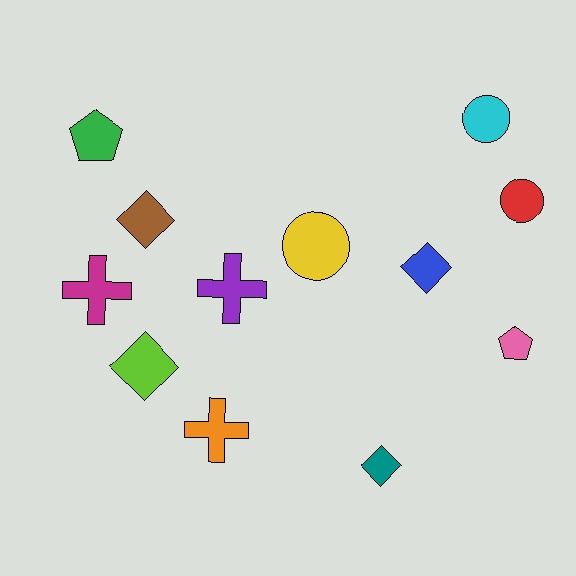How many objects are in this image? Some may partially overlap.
There are 12 objects.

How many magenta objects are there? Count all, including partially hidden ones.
There is 1 magenta object.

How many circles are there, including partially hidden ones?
There are 3 circles.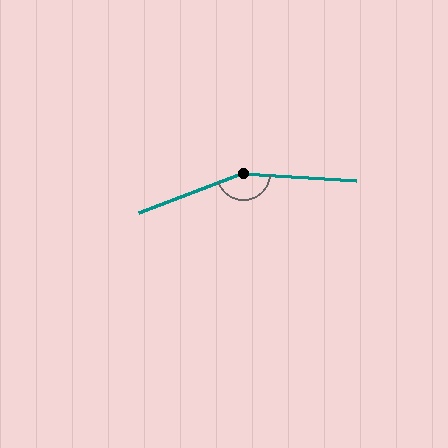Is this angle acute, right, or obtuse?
It is obtuse.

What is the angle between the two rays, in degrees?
Approximately 155 degrees.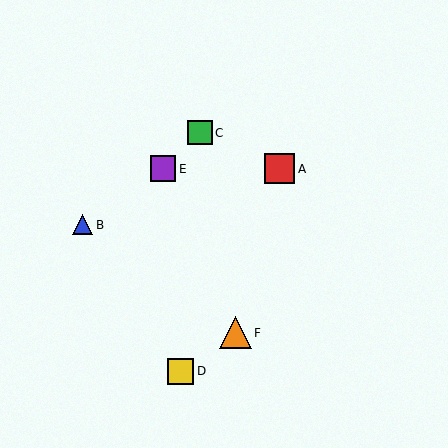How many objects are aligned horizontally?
2 objects (A, E) are aligned horizontally.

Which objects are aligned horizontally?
Objects A, E are aligned horizontally.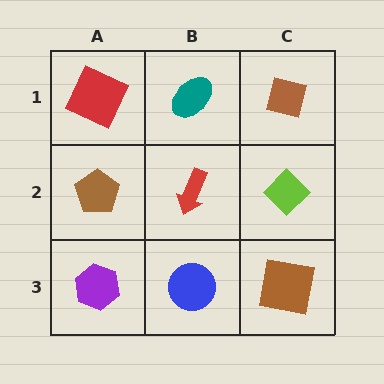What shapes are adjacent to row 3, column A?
A brown pentagon (row 2, column A), a blue circle (row 3, column B).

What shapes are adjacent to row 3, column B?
A red arrow (row 2, column B), a purple hexagon (row 3, column A), a brown square (row 3, column C).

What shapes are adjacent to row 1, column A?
A brown pentagon (row 2, column A), a teal ellipse (row 1, column B).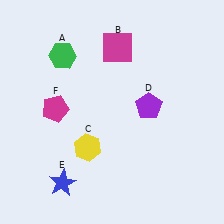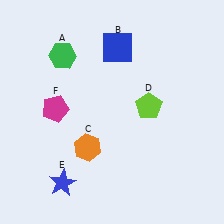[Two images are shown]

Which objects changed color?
B changed from magenta to blue. C changed from yellow to orange. D changed from purple to lime.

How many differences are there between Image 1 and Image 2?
There are 3 differences between the two images.